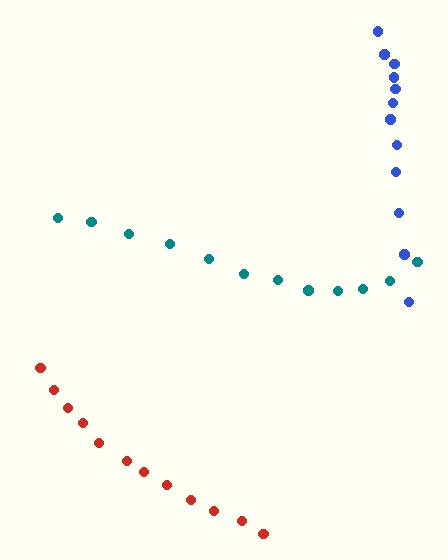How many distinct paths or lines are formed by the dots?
There are 3 distinct paths.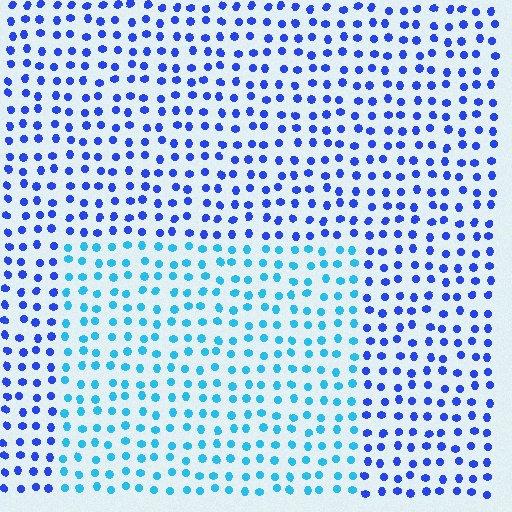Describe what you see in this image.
The image is filled with small blue elements in a uniform arrangement. A rectangle-shaped region is visible where the elements are tinted to a slightly different hue, forming a subtle color boundary.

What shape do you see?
I see a rectangle.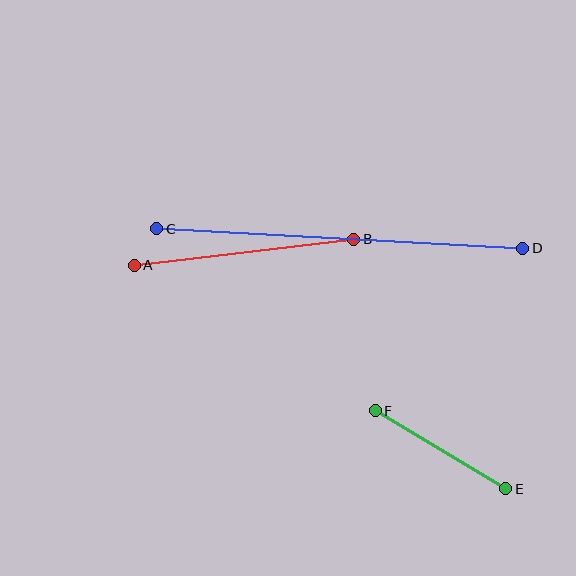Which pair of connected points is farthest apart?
Points C and D are farthest apart.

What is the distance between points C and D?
The distance is approximately 366 pixels.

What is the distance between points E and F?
The distance is approximately 152 pixels.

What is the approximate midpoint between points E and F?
The midpoint is at approximately (441, 450) pixels.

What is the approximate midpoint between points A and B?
The midpoint is at approximately (244, 252) pixels.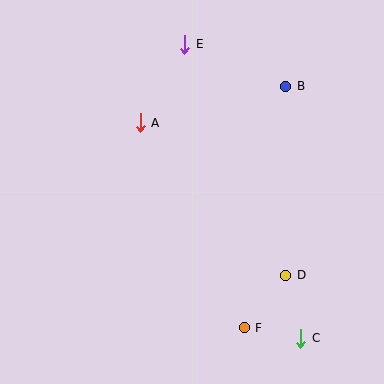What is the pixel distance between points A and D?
The distance between A and D is 211 pixels.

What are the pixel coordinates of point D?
Point D is at (286, 275).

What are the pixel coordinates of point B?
Point B is at (286, 86).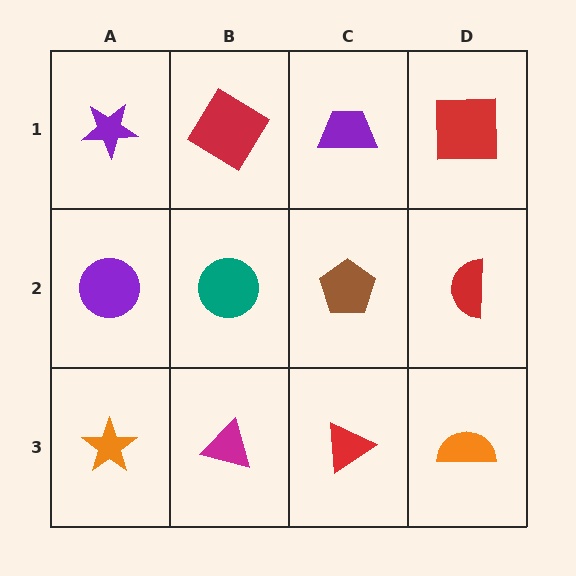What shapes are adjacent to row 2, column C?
A purple trapezoid (row 1, column C), a red triangle (row 3, column C), a teal circle (row 2, column B), a red semicircle (row 2, column D).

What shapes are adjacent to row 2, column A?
A purple star (row 1, column A), an orange star (row 3, column A), a teal circle (row 2, column B).